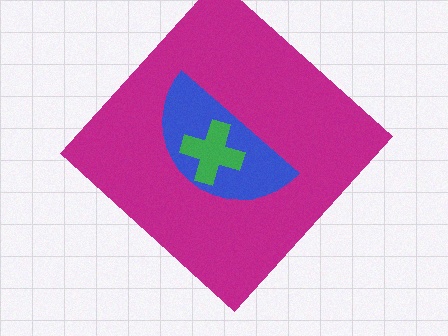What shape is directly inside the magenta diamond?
The blue semicircle.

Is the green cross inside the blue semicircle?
Yes.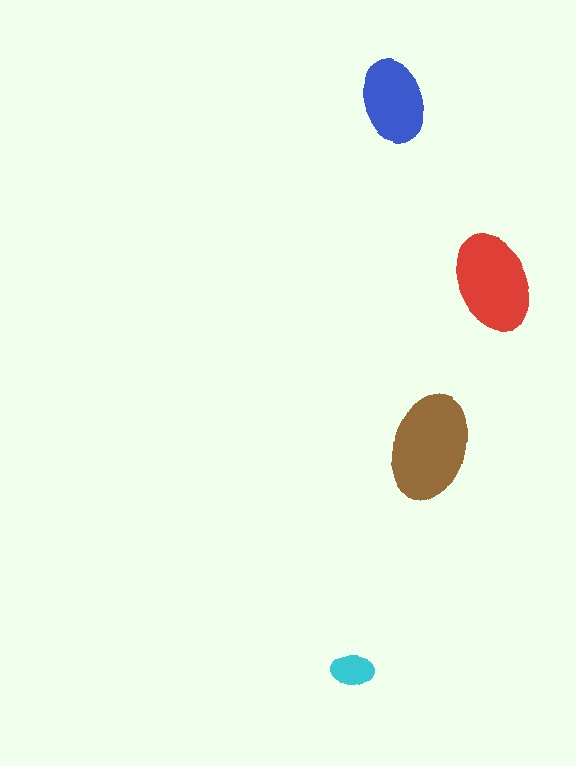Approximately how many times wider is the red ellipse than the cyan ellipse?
About 2.5 times wider.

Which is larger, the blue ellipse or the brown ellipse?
The brown one.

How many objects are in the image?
There are 4 objects in the image.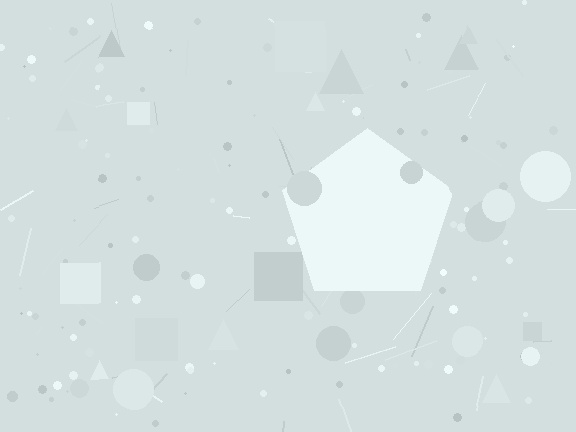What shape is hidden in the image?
A pentagon is hidden in the image.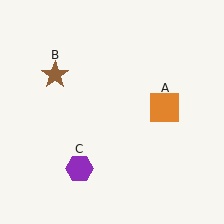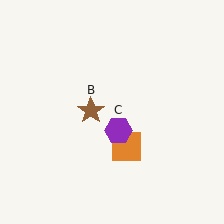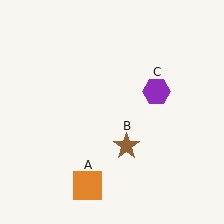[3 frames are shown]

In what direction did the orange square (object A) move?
The orange square (object A) moved down and to the left.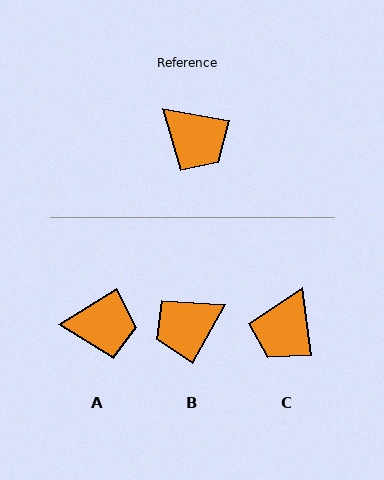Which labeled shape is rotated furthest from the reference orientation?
B, about 109 degrees away.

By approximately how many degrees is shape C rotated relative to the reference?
Approximately 72 degrees clockwise.